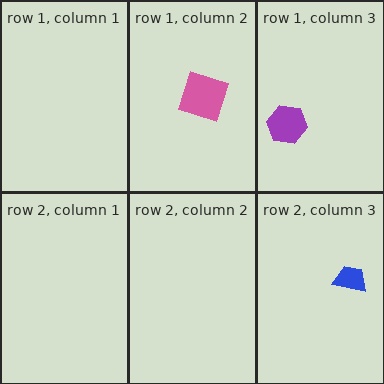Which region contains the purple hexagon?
The row 1, column 3 region.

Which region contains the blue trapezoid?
The row 2, column 3 region.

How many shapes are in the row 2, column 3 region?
1.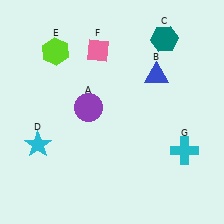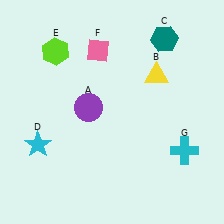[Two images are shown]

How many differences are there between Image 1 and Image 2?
There is 1 difference between the two images.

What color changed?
The triangle (B) changed from blue in Image 1 to yellow in Image 2.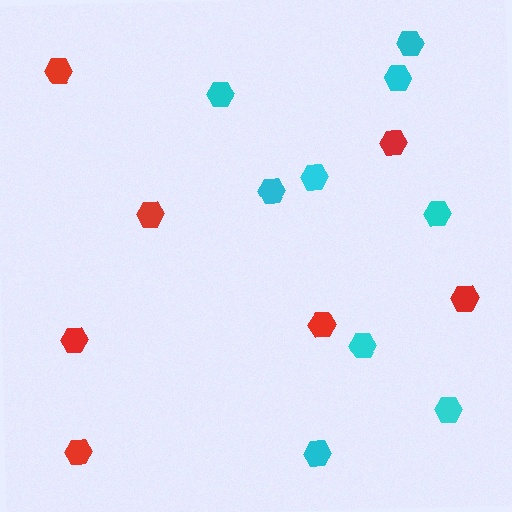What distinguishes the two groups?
There are 2 groups: one group of red hexagons (7) and one group of cyan hexagons (9).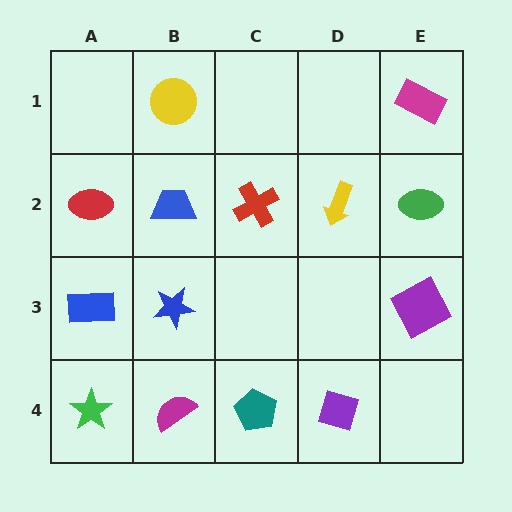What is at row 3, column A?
A blue rectangle.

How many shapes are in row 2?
5 shapes.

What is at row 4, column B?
A magenta semicircle.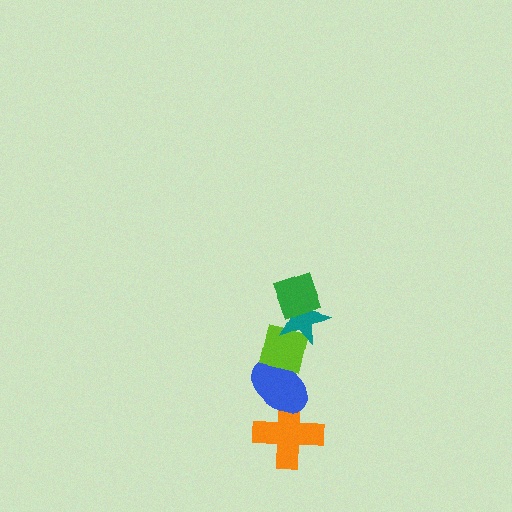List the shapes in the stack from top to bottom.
From top to bottom: the green diamond, the teal star, the lime square, the blue ellipse, the orange cross.